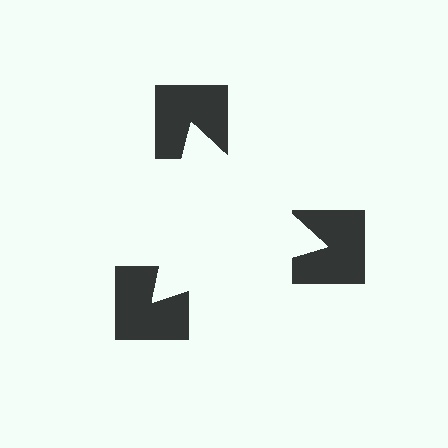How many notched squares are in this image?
There are 3 — one at each vertex of the illusory triangle.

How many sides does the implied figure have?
3 sides.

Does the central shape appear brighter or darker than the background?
It typically appears slightly brighter than the background, even though no actual brightness change is drawn.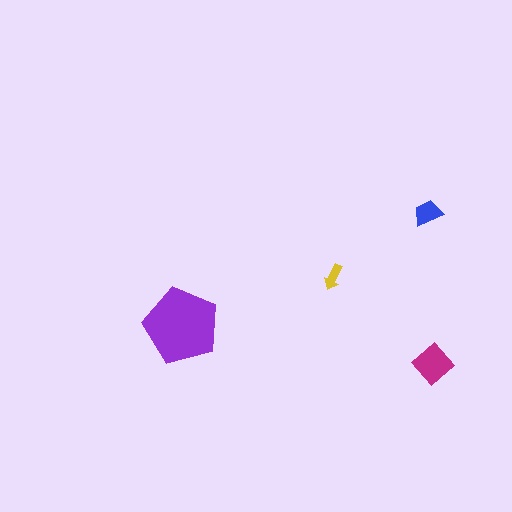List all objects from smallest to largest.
The yellow arrow, the blue trapezoid, the magenta diamond, the purple pentagon.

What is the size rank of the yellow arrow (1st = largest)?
4th.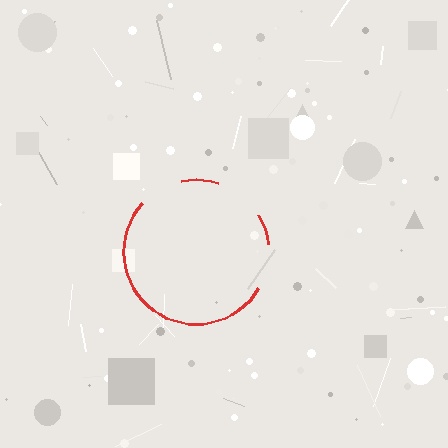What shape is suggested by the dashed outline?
The dashed outline suggests a circle.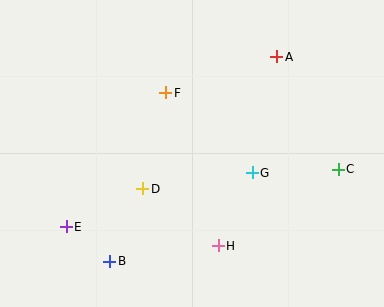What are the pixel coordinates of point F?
Point F is at (166, 93).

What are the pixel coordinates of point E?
Point E is at (66, 227).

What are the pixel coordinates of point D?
Point D is at (143, 189).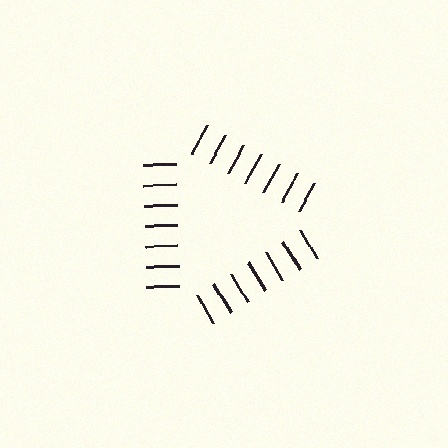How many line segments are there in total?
21 — 7 along each of the 3 edges.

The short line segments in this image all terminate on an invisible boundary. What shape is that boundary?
An illusory triangle — the line segments terminate on its edges but no continuous stroke is drawn.